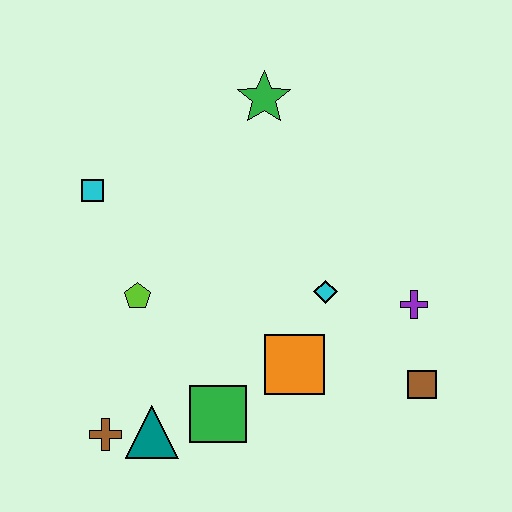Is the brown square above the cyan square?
No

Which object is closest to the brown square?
The purple cross is closest to the brown square.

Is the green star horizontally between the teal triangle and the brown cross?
No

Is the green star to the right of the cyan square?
Yes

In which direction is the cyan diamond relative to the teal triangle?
The cyan diamond is to the right of the teal triangle.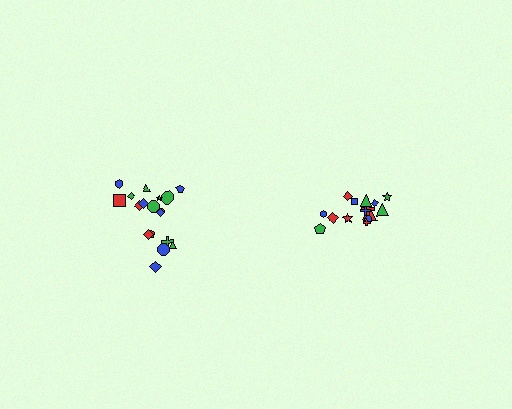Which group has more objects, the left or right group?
The left group.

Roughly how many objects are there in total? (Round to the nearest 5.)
Roughly 35 objects in total.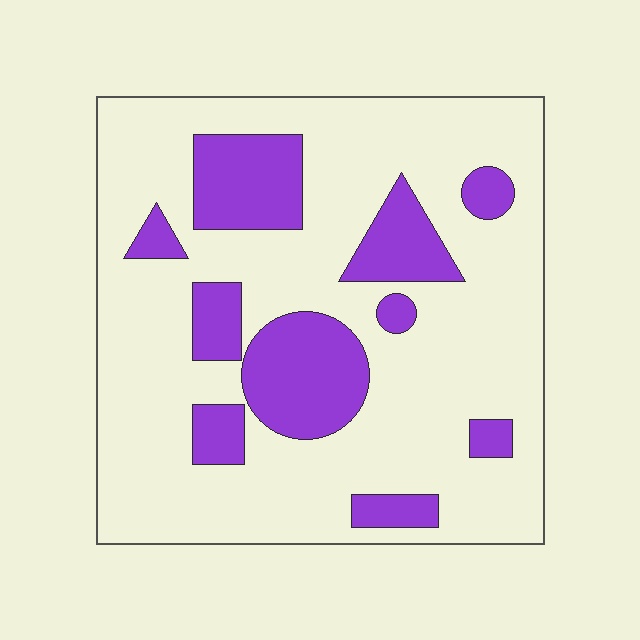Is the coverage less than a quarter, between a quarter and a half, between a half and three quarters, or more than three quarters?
Less than a quarter.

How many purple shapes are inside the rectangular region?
10.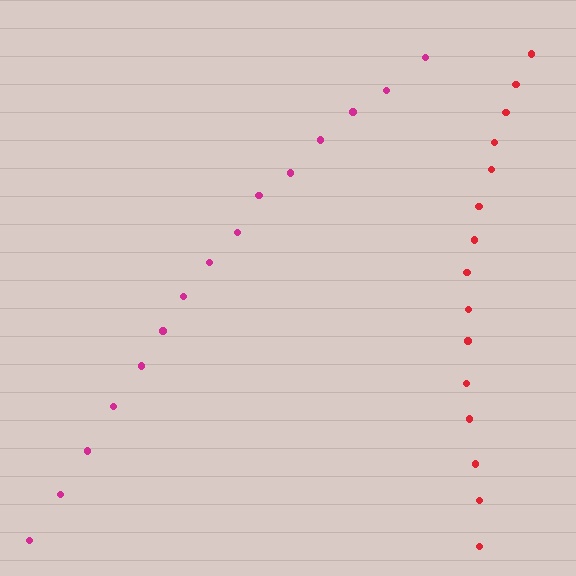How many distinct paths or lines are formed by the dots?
There are 2 distinct paths.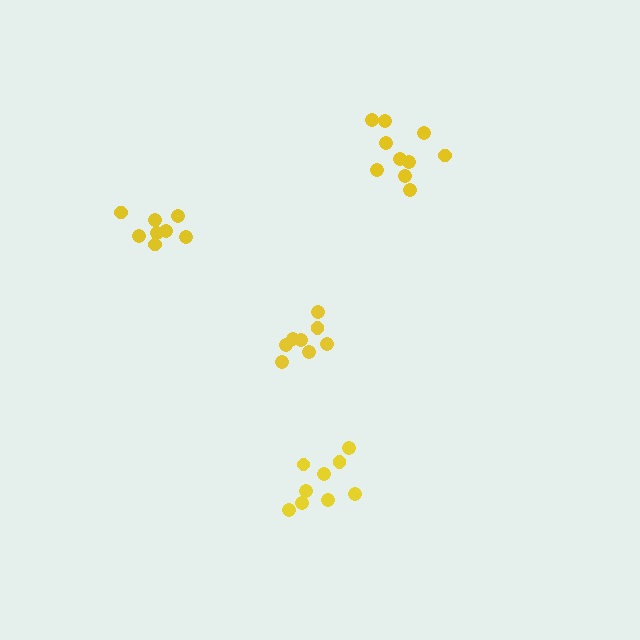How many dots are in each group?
Group 1: 10 dots, Group 2: 8 dots, Group 3: 9 dots, Group 4: 8 dots (35 total).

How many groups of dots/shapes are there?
There are 4 groups.